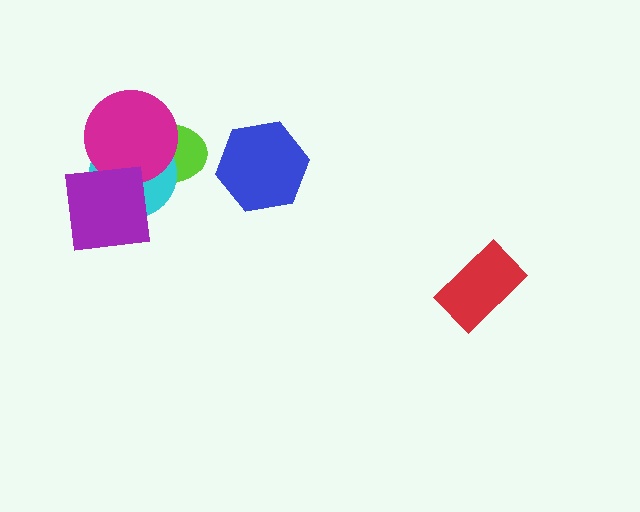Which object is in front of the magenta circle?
The purple square is in front of the magenta circle.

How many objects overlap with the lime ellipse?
3 objects overlap with the lime ellipse.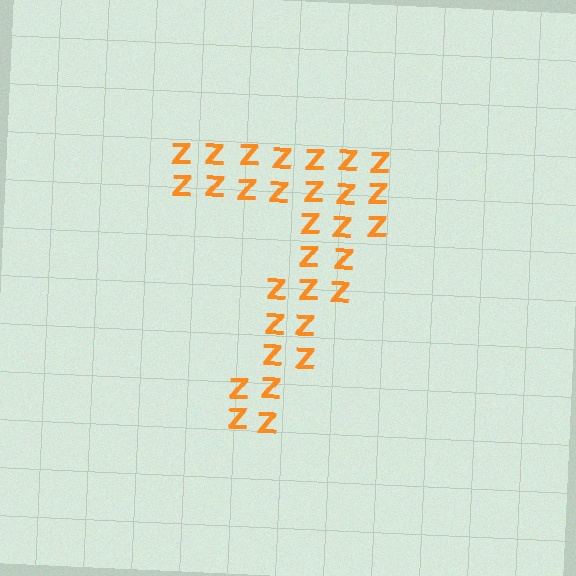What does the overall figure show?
The overall figure shows the digit 7.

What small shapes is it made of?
It is made of small letter Z's.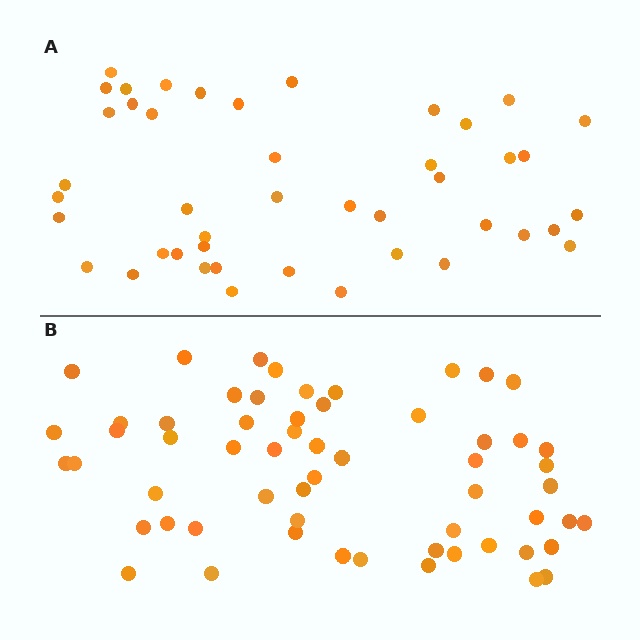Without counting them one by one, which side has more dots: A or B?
Region B (the bottom region) has more dots.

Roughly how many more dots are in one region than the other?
Region B has approximately 15 more dots than region A.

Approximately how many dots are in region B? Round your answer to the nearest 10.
About 60 dots. (The exact count is 59, which rounds to 60.)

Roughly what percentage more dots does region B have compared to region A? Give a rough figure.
About 35% more.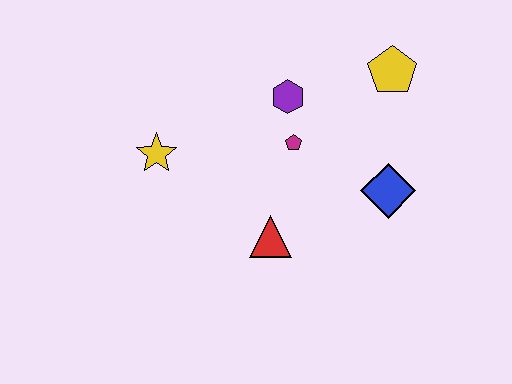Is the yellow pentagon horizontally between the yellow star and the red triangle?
No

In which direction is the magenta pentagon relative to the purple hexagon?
The magenta pentagon is below the purple hexagon.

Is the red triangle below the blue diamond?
Yes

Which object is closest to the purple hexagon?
The magenta pentagon is closest to the purple hexagon.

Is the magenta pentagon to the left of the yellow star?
No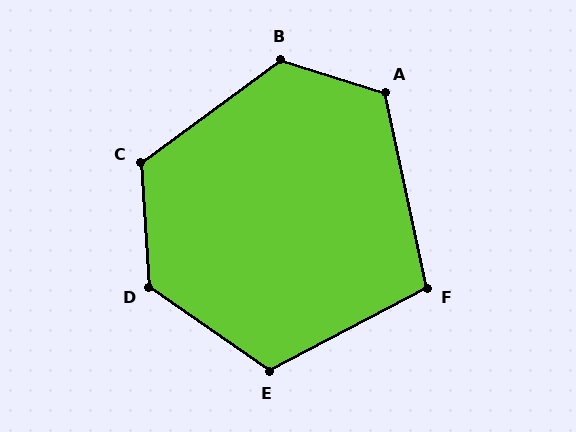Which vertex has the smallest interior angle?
F, at approximately 106 degrees.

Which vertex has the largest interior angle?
D, at approximately 128 degrees.